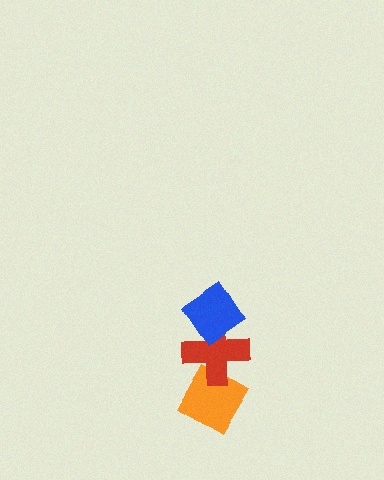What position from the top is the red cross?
The red cross is 2nd from the top.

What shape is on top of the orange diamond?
The red cross is on top of the orange diamond.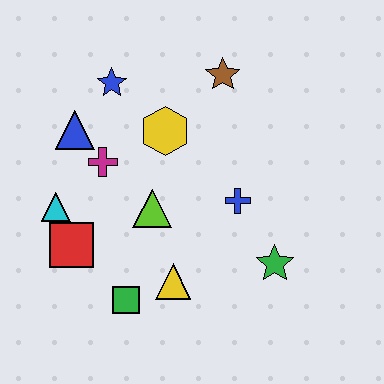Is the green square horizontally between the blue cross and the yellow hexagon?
No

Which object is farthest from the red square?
The brown star is farthest from the red square.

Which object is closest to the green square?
The yellow triangle is closest to the green square.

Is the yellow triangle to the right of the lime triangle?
Yes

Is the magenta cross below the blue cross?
No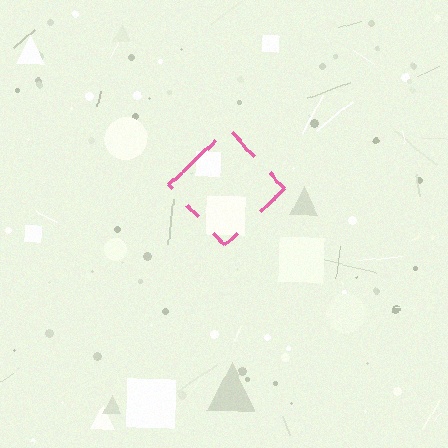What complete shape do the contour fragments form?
The contour fragments form a diamond.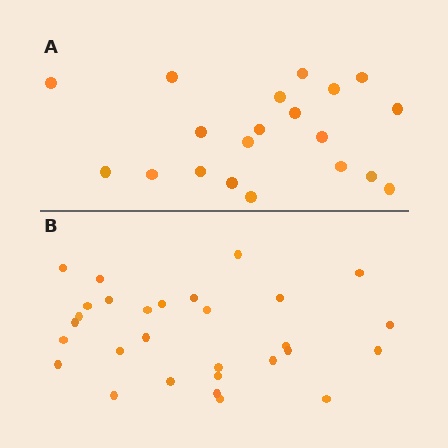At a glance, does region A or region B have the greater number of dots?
Region B (the bottom region) has more dots.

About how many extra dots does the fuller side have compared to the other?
Region B has roughly 8 or so more dots than region A.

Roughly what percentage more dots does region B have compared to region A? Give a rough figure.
About 45% more.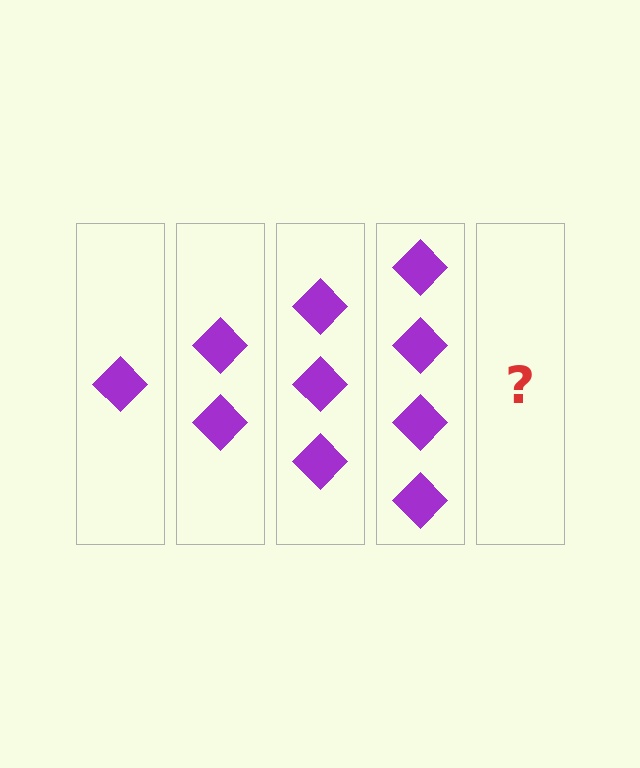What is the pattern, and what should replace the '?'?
The pattern is that each step adds one more diamond. The '?' should be 5 diamonds.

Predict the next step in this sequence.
The next step is 5 diamonds.